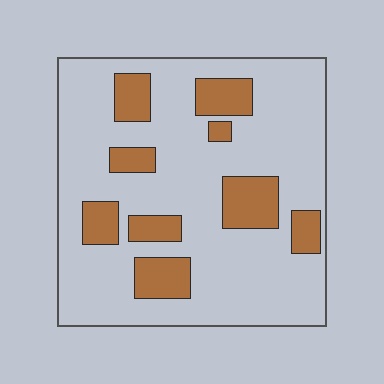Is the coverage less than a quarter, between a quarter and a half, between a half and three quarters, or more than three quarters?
Less than a quarter.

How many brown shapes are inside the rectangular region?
9.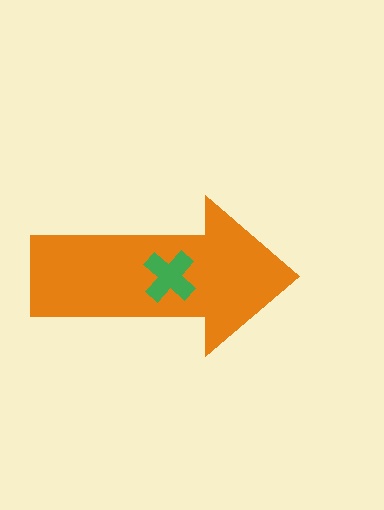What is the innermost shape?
The green cross.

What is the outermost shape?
The orange arrow.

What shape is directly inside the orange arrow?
The green cross.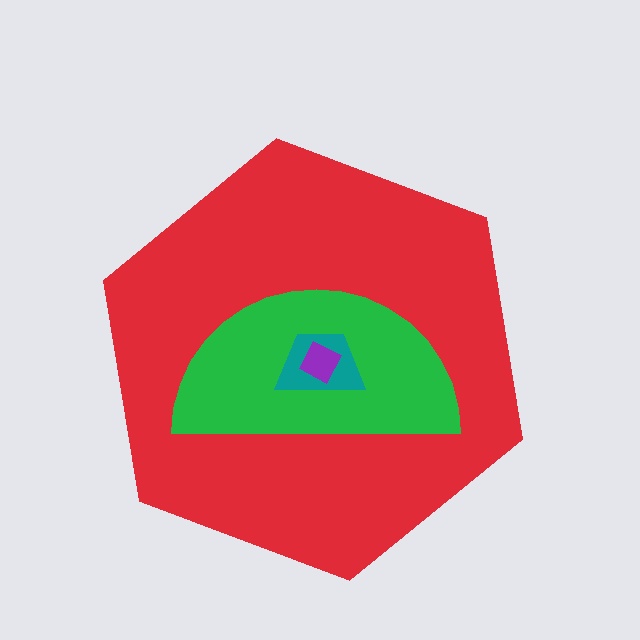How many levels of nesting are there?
4.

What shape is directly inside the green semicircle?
The teal trapezoid.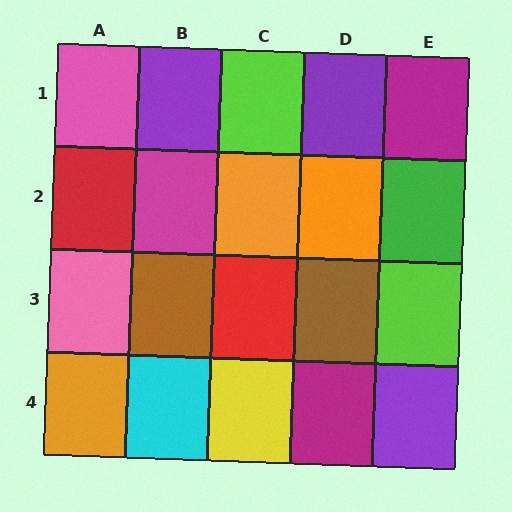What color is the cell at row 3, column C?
Red.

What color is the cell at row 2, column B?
Magenta.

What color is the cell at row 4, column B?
Cyan.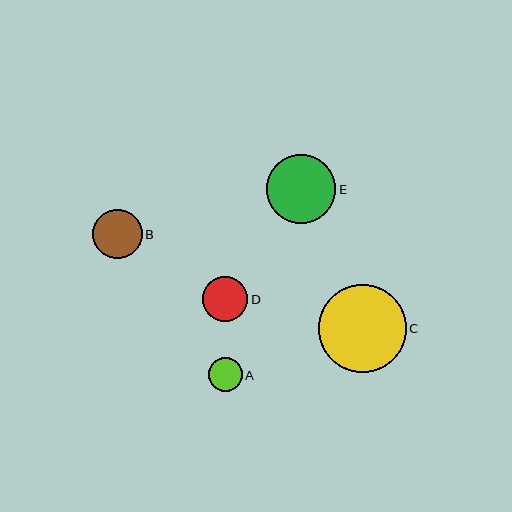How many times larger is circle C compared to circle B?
Circle C is approximately 1.8 times the size of circle B.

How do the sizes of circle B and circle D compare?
Circle B and circle D are approximately the same size.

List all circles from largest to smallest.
From largest to smallest: C, E, B, D, A.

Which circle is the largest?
Circle C is the largest with a size of approximately 87 pixels.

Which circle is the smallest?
Circle A is the smallest with a size of approximately 34 pixels.